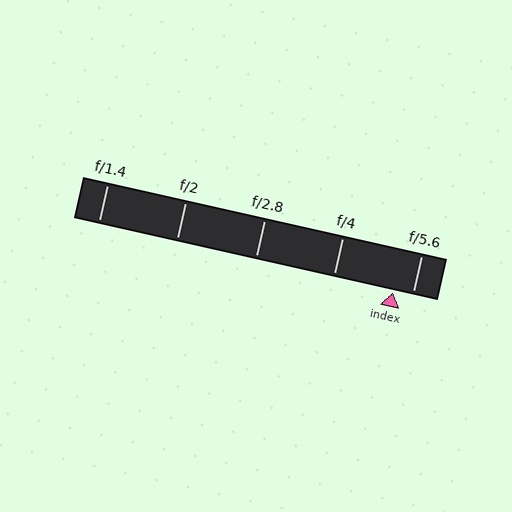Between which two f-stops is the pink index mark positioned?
The index mark is between f/4 and f/5.6.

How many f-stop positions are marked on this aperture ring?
There are 5 f-stop positions marked.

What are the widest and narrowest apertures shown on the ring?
The widest aperture shown is f/1.4 and the narrowest is f/5.6.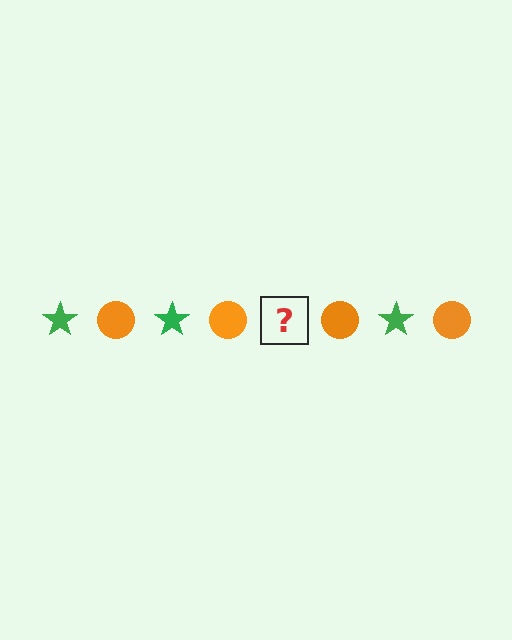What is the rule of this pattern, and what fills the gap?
The rule is that the pattern alternates between green star and orange circle. The gap should be filled with a green star.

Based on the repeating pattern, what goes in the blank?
The blank should be a green star.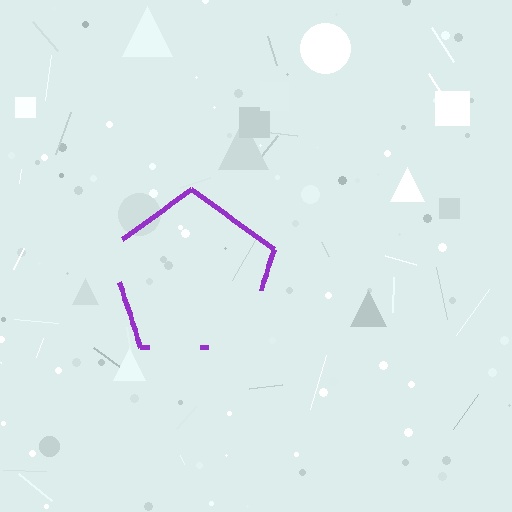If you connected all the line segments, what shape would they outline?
They would outline a pentagon.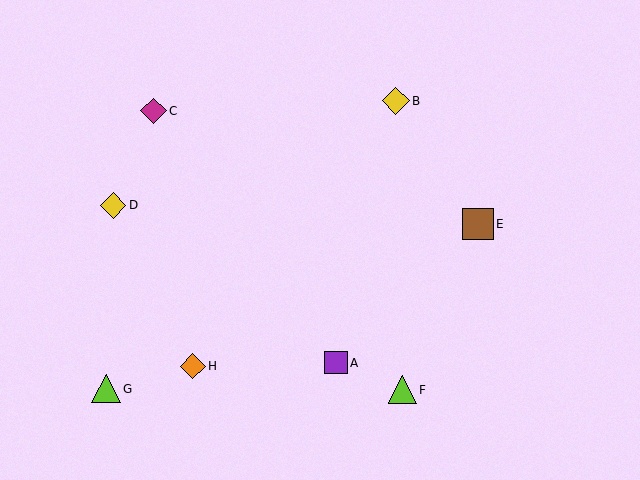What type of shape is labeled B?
Shape B is a yellow diamond.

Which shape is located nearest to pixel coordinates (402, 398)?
The lime triangle (labeled F) at (402, 390) is nearest to that location.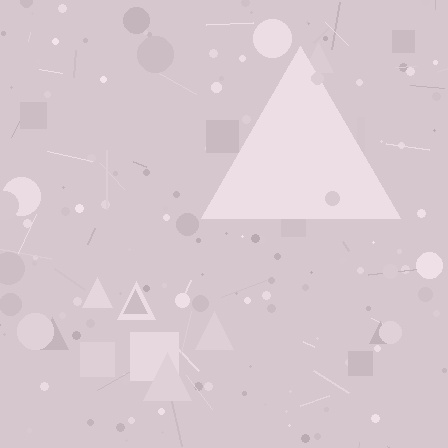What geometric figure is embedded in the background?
A triangle is embedded in the background.